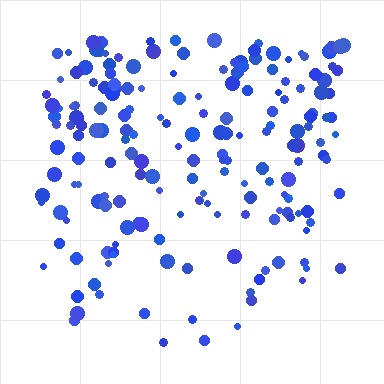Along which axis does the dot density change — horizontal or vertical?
Vertical.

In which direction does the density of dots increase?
From bottom to top, with the top side densest.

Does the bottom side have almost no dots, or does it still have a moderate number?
Still a moderate number, just noticeably fewer than the top.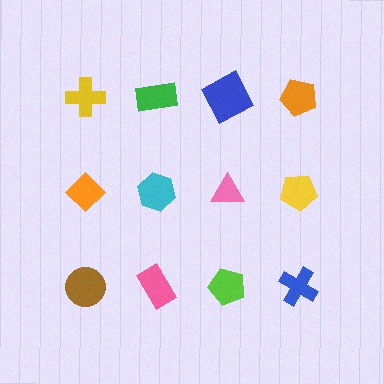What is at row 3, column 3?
A lime pentagon.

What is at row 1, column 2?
A green rectangle.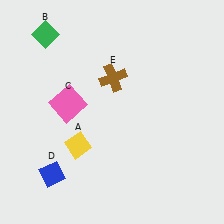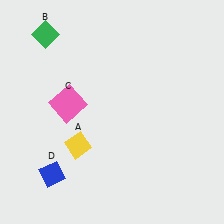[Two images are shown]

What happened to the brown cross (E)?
The brown cross (E) was removed in Image 2. It was in the top-right area of Image 1.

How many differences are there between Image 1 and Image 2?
There is 1 difference between the two images.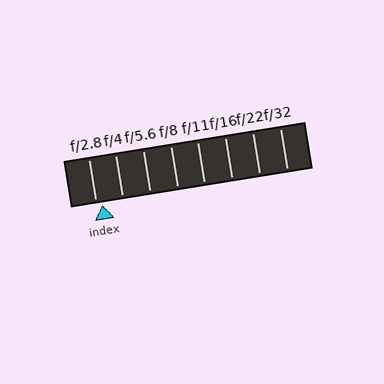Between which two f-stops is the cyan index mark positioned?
The index mark is between f/2.8 and f/4.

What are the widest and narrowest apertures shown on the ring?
The widest aperture shown is f/2.8 and the narrowest is f/32.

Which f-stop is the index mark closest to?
The index mark is closest to f/2.8.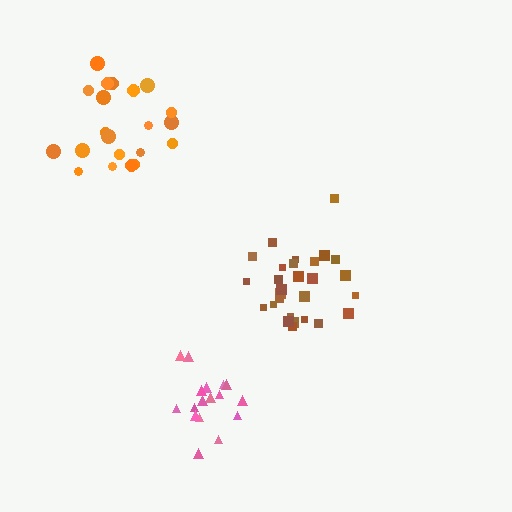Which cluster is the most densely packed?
Pink.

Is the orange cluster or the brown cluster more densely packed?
Brown.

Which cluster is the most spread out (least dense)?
Orange.